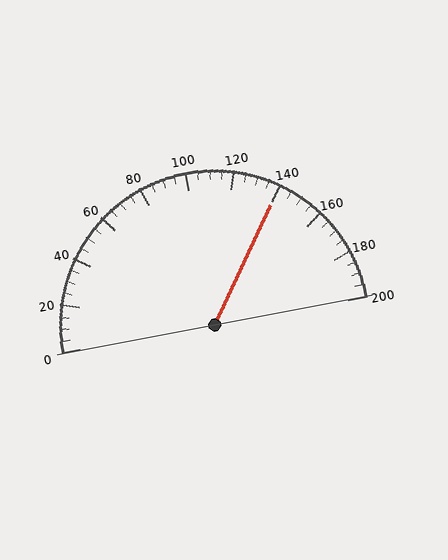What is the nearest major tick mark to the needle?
The nearest major tick mark is 140.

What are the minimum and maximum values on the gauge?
The gauge ranges from 0 to 200.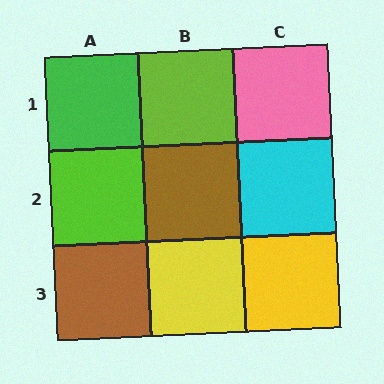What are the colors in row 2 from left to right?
Lime, brown, cyan.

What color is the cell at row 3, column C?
Yellow.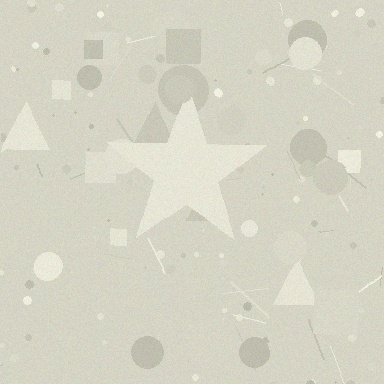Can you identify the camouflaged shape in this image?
The camouflaged shape is a star.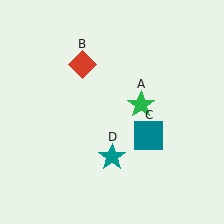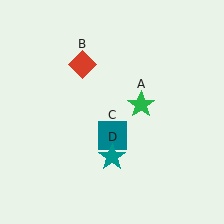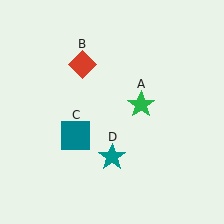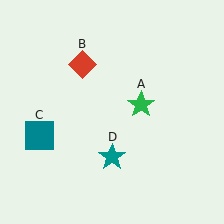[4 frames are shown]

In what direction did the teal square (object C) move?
The teal square (object C) moved left.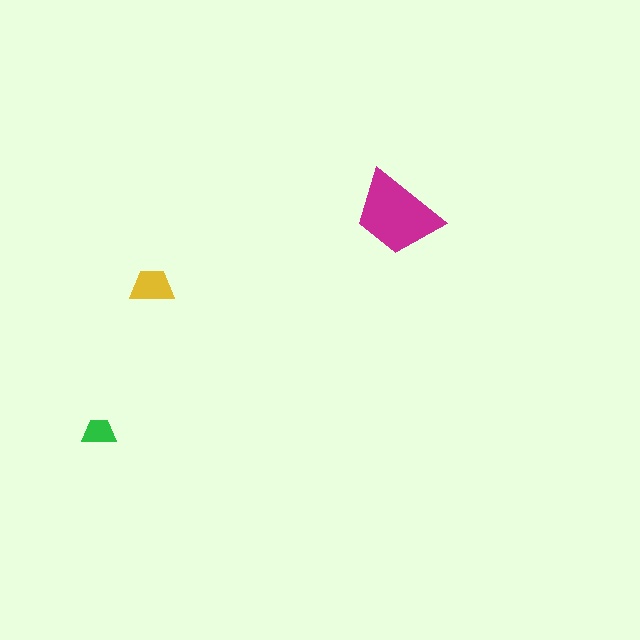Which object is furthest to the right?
The magenta trapezoid is rightmost.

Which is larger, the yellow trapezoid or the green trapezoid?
The yellow one.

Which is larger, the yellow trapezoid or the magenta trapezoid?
The magenta one.